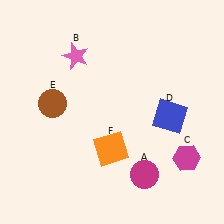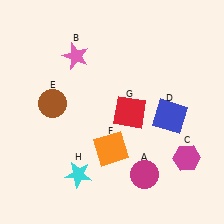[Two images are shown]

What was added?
A red square (G), a cyan star (H) were added in Image 2.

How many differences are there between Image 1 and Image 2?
There are 2 differences between the two images.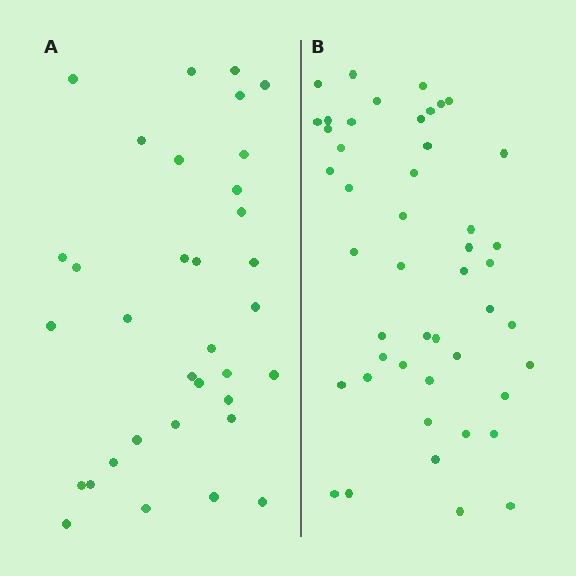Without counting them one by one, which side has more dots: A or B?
Region B (the right region) has more dots.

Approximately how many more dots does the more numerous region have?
Region B has approximately 15 more dots than region A.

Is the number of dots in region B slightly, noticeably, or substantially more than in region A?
Region B has noticeably more, but not dramatically so. The ratio is roughly 1.4 to 1.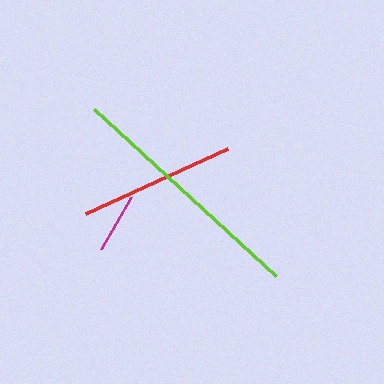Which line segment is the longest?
The lime line is the longest at approximately 248 pixels.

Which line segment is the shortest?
The magenta line is the shortest at approximately 60 pixels.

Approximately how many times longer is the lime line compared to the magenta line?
The lime line is approximately 4.1 times the length of the magenta line.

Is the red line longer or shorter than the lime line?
The lime line is longer than the red line.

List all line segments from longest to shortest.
From longest to shortest: lime, red, magenta.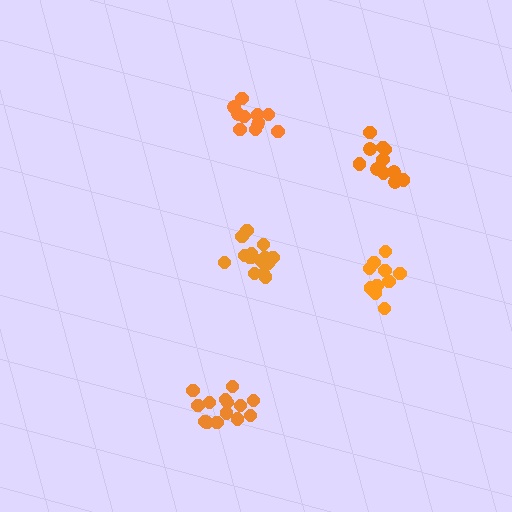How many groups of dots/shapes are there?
There are 5 groups.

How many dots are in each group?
Group 1: 16 dots, Group 2: 12 dots, Group 3: 12 dots, Group 4: 11 dots, Group 5: 14 dots (65 total).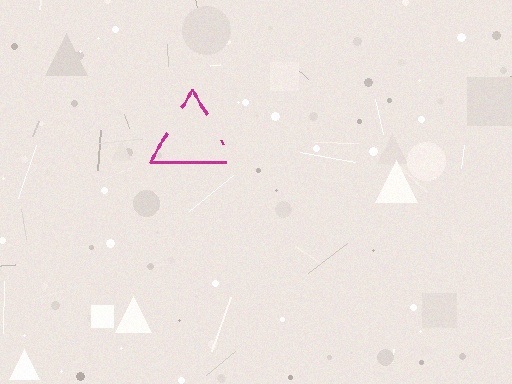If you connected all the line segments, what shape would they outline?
They would outline a triangle.